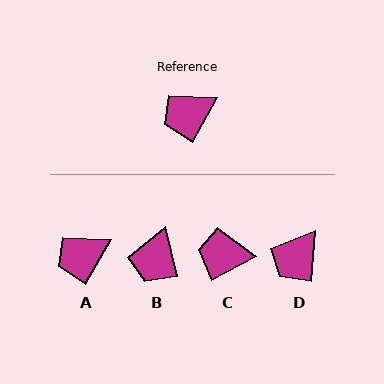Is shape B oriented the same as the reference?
No, it is off by about 43 degrees.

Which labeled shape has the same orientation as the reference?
A.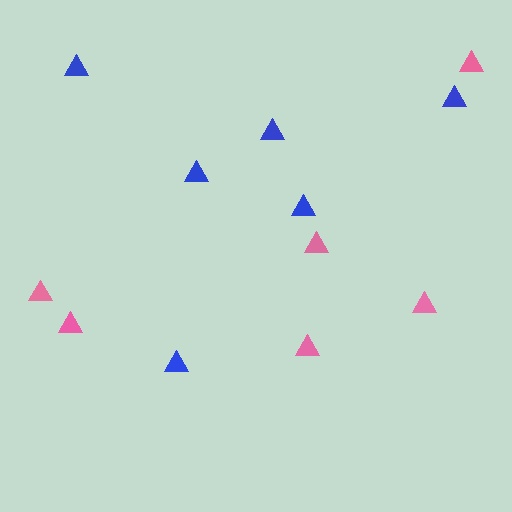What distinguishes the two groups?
There are 2 groups: one group of pink triangles (6) and one group of blue triangles (6).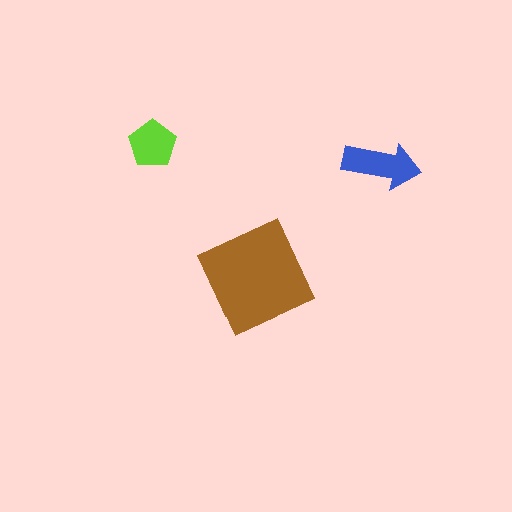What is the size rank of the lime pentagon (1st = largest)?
3rd.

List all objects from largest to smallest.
The brown square, the blue arrow, the lime pentagon.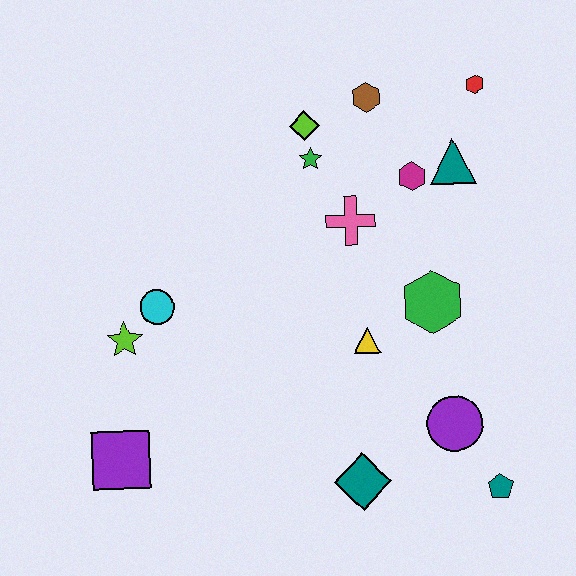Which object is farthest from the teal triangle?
The purple square is farthest from the teal triangle.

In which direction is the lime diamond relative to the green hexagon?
The lime diamond is above the green hexagon.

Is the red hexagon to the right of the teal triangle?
Yes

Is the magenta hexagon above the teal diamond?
Yes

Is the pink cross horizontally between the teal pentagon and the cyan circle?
Yes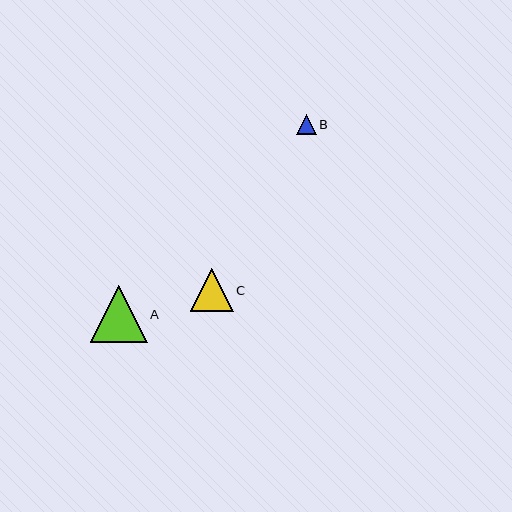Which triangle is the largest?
Triangle A is the largest with a size of approximately 57 pixels.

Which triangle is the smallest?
Triangle B is the smallest with a size of approximately 20 pixels.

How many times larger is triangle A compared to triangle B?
Triangle A is approximately 2.8 times the size of triangle B.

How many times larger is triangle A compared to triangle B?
Triangle A is approximately 2.8 times the size of triangle B.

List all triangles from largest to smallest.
From largest to smallest: A, C, B.